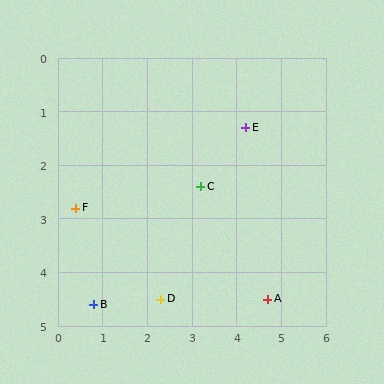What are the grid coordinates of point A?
Point A is at approximately (4.7, 4.5).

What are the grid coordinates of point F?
Point F is at approximately (0.4, 2.8).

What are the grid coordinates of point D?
Point D is at approximately (2.3, 4.5).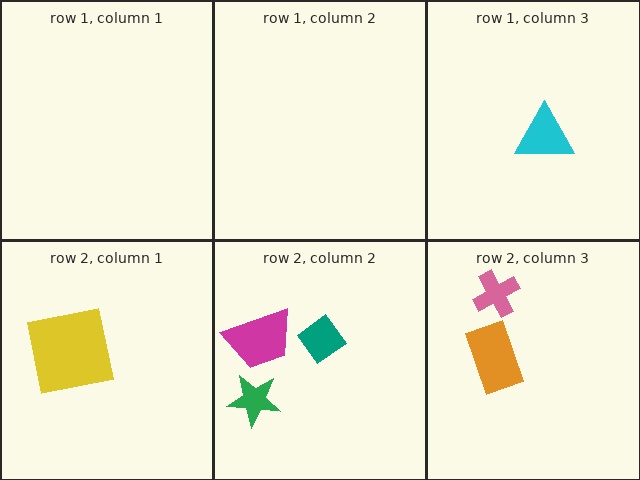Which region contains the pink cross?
The row 2, column 3 region.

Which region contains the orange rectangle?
The row 2, column 3 region.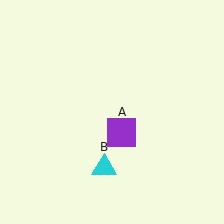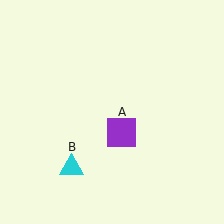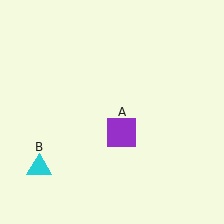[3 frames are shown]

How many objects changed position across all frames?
1 object changed position: cyan triangle (object B).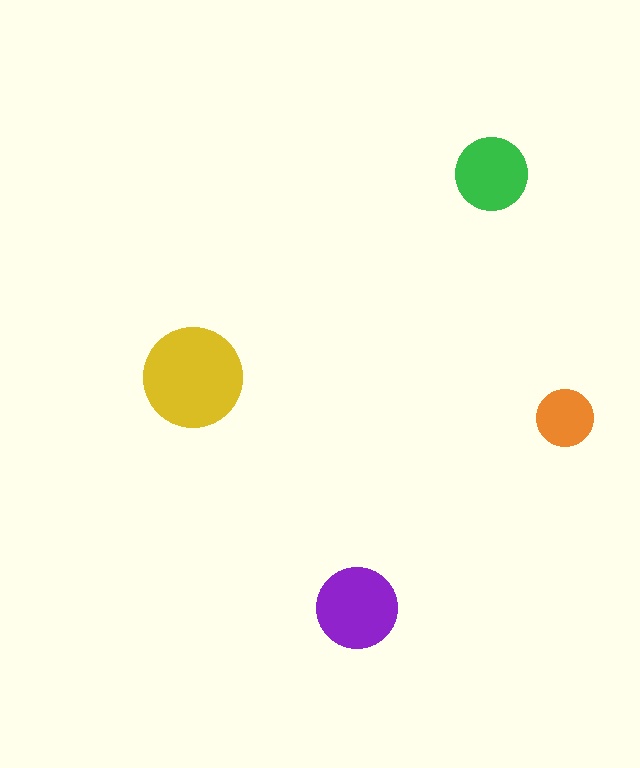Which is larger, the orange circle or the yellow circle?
The yellow one.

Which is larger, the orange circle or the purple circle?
The purple one.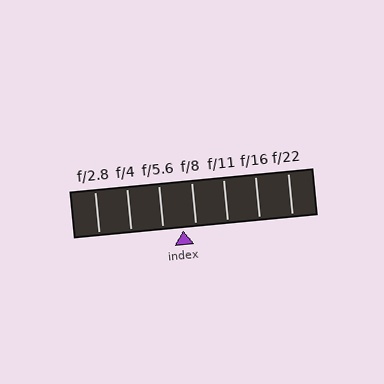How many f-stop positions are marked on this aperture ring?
There are 7 f-stop positions marked.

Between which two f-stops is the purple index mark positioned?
The index mark is between f/5.6 and f/8.